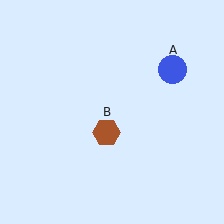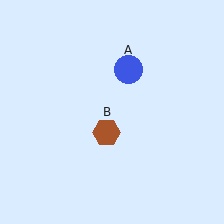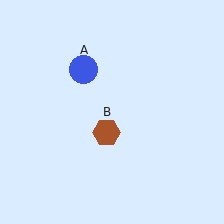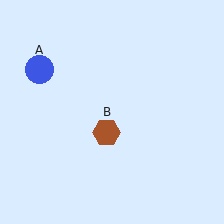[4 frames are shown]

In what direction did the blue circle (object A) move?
The blue circle (object A) moved left.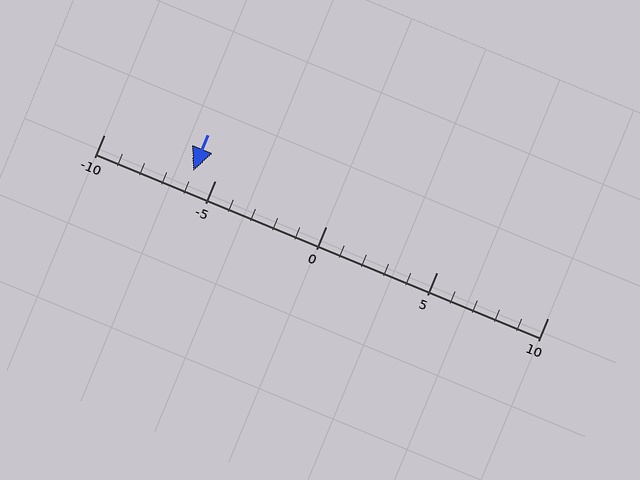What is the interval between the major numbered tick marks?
The major tick marks are spaced 5 units apart.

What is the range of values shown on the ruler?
The ruler shows values from -10 to 10.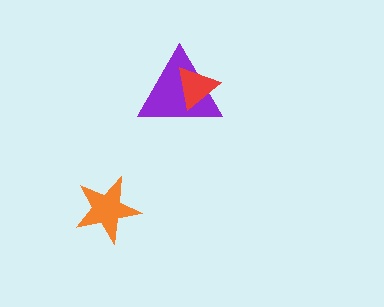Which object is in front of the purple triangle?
The red triangle is in front of the purple triangle.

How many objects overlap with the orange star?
0 objects overlap with the orange star.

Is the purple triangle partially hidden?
Yes, it is partially covered by another shape.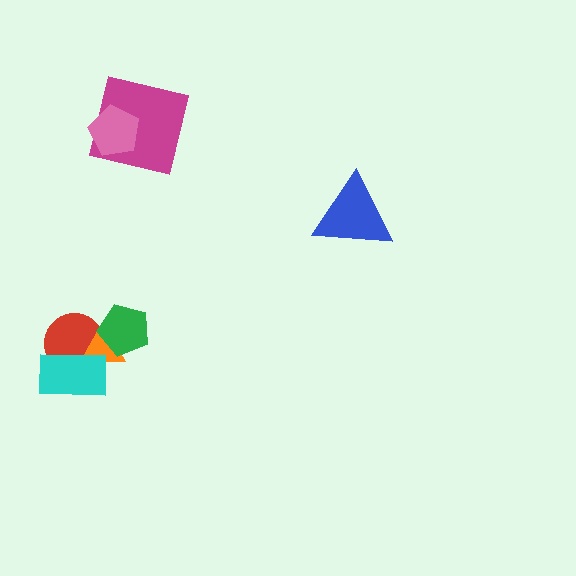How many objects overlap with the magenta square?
1 object overlaps with the magenta square.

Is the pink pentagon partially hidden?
No, no other shape covers it.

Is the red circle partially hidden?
Yes, it is partially covered by another shape.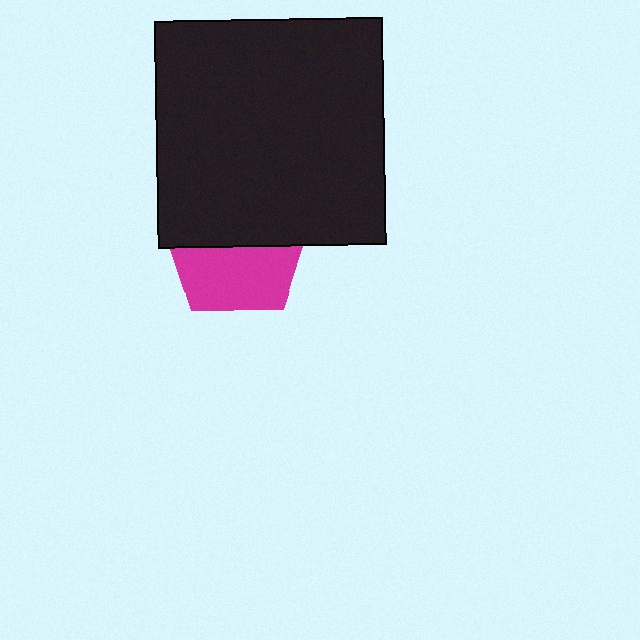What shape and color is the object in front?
The object in front is a black square.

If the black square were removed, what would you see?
You would see the complete magenta pentagon.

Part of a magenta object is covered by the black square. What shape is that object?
It is a pentagon.